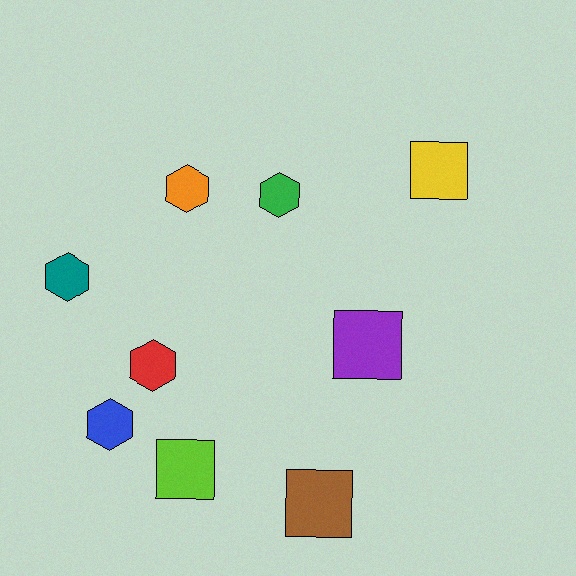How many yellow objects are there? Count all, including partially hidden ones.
There is 1 yellow object.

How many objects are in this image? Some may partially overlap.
There are 9 objects.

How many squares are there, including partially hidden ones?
There are 4 squares.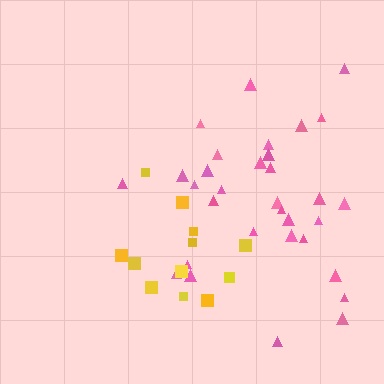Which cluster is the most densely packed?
Yellow.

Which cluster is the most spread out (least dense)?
Pink.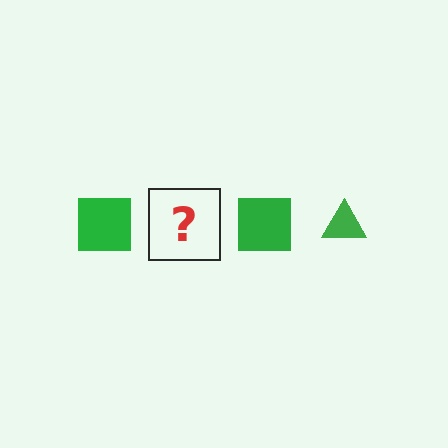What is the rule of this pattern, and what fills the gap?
The rule is that the pattern cycles through square, triangle shapes in green. The gap should be filled with a green triangle.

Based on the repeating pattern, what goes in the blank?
The blank should be a green triangle.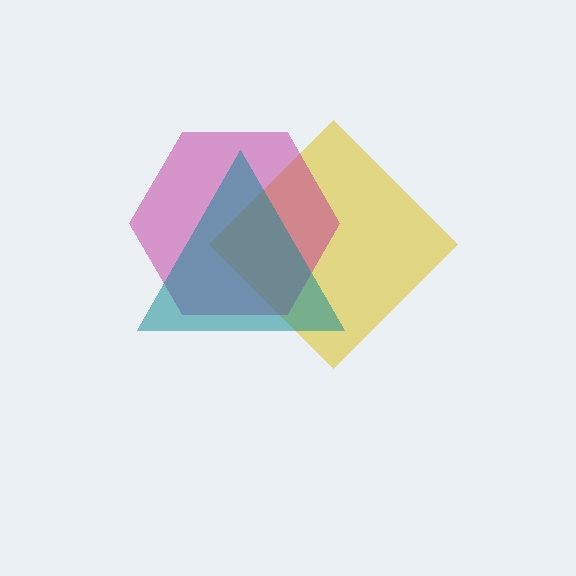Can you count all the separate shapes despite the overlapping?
Yes, there are 3 separate shapes.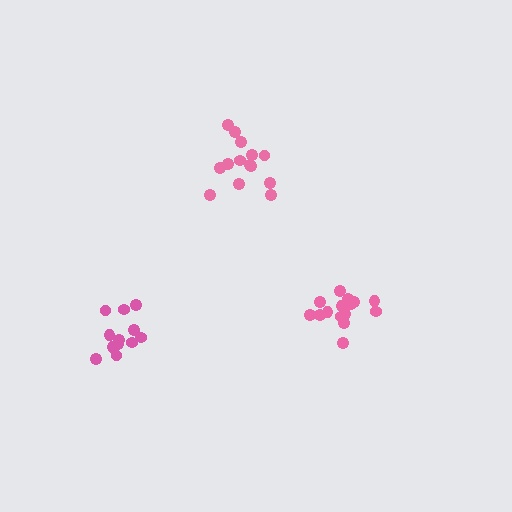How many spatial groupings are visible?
There are 3 spatial groupings.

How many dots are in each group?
Group 1: 12 dots, Group 2: 14 dots, Group 3: 17 dots (43 total).